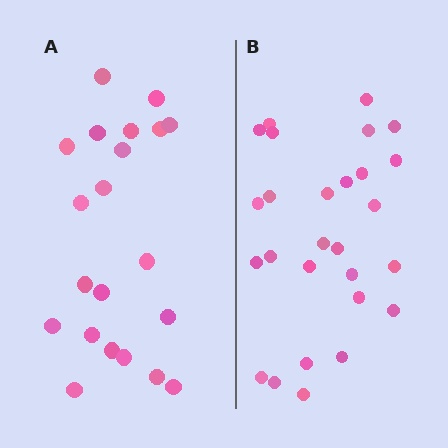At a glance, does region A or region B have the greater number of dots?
Region B (the right region) has more dots.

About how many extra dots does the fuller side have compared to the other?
Region B has about 6 more dots than region A.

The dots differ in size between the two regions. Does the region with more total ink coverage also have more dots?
No. Region A has more total ink coverage because its dots are larger, but region B actually contains more individual dots. Total area can be misleading — the number of items is what matters here.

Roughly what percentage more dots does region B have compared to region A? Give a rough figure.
About 30% more.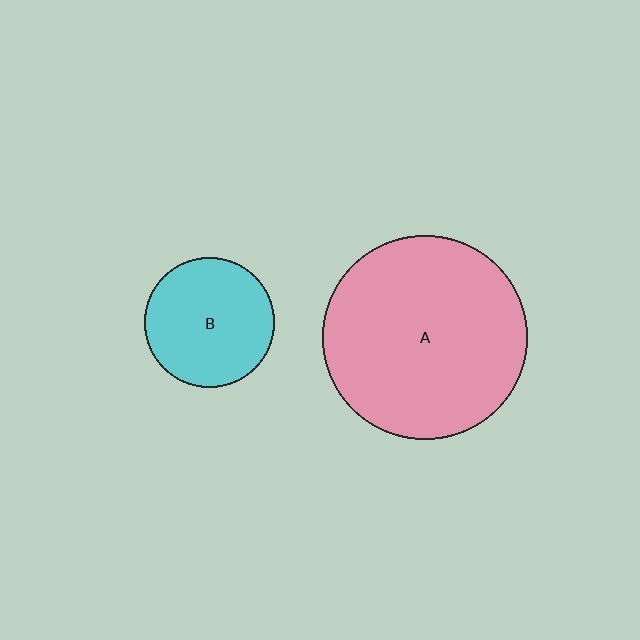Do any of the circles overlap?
No, none of the circles overlap.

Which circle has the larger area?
Circle A (pink).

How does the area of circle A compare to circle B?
Approximately 2.5 times.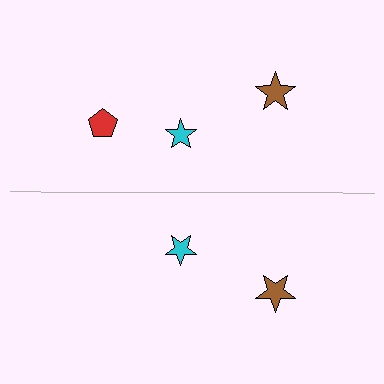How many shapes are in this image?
There are 5 shapes in this image.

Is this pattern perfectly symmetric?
No, the pattern is not perfectly symmetric. A red pentagon is missing from the bottom side.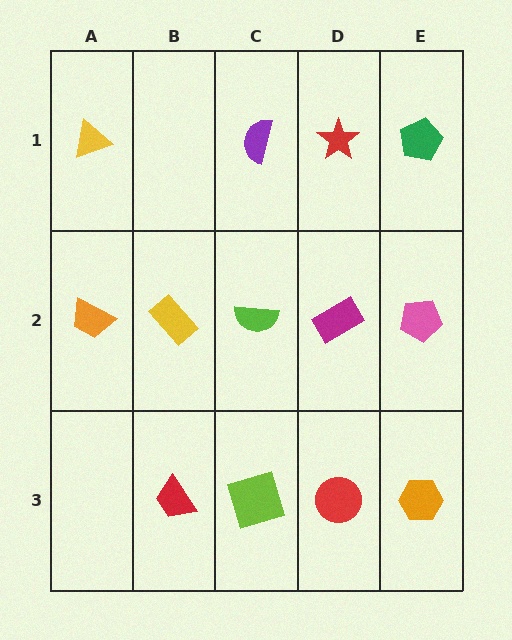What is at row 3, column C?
A lime square.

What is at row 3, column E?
An orange hexagon.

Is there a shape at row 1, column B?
No, that cell is empty.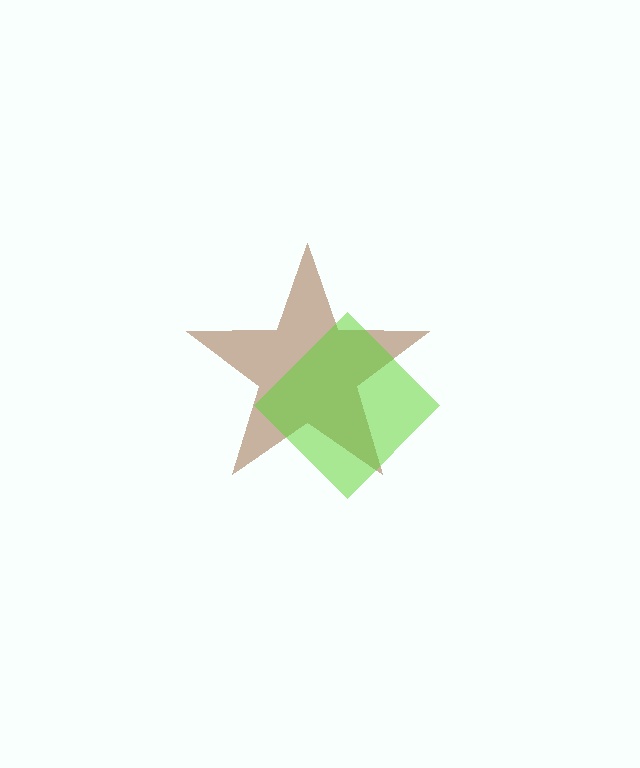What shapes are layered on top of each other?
The layered shapes are: a brown star, a lime diamond.